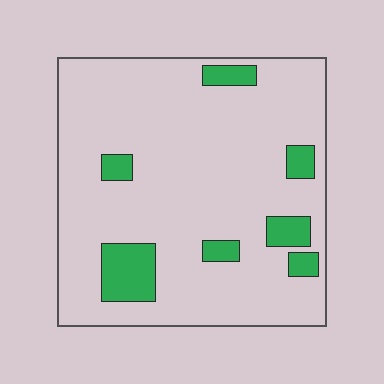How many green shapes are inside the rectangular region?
7.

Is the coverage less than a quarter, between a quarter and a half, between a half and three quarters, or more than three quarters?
Less than a quarter.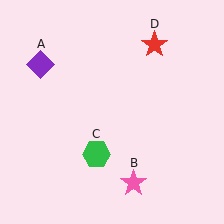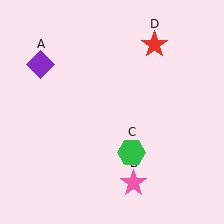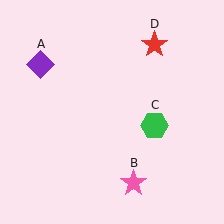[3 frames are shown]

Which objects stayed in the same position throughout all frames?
Purple diamond (object A) and pink star (object B) and red star (object D) remained stationary.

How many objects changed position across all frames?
1 object changed position: green hexagon (object C).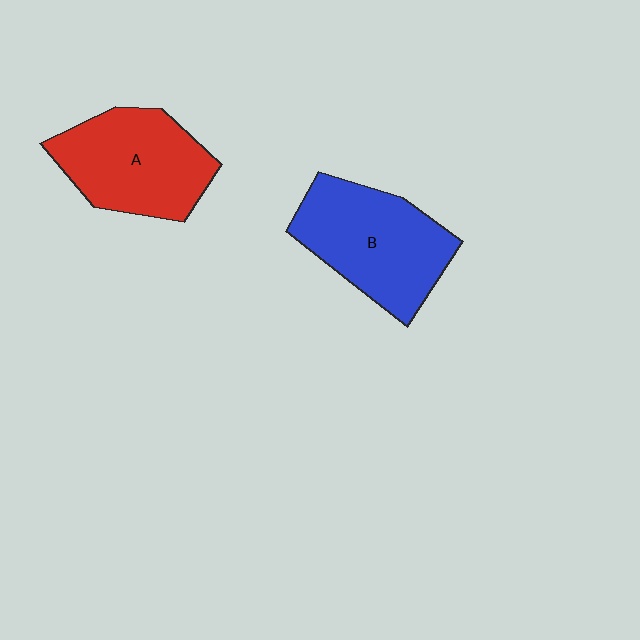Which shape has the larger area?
Shape B (blue).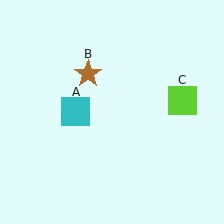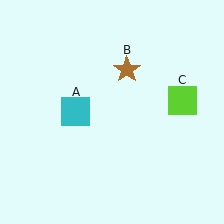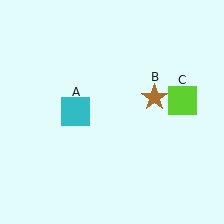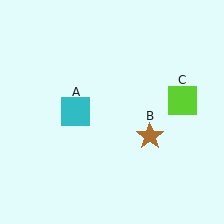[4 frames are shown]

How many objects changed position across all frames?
1 object changed position: brown star (object B).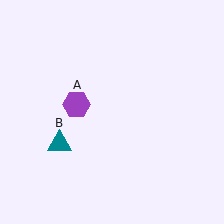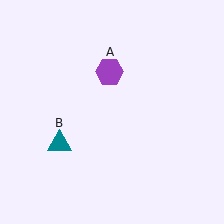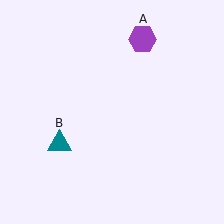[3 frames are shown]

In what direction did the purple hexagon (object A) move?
The purple hexagon (object A) moved up and to the right.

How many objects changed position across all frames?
1 object changed position: purple hexagon (object A).